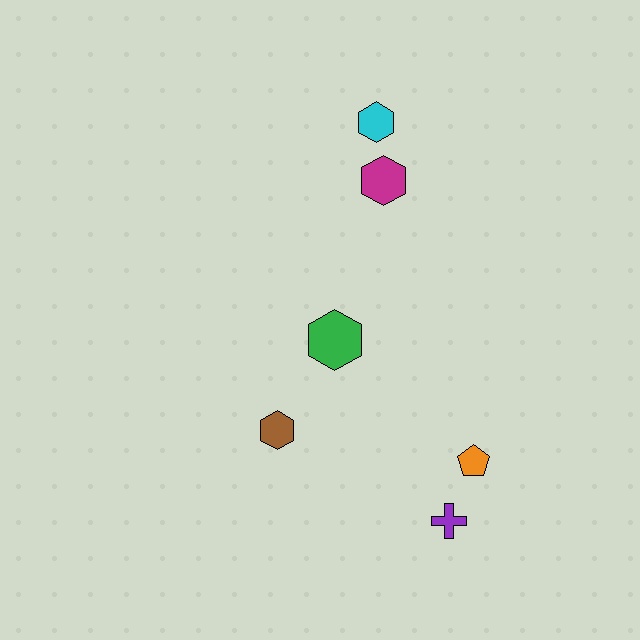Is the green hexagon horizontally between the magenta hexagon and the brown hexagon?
Yes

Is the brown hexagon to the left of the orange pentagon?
Yes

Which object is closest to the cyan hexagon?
The magenta hexagon is closest to the cyan hexagon.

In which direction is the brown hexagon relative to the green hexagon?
The brown hexagon is below the green hexagon.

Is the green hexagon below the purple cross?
No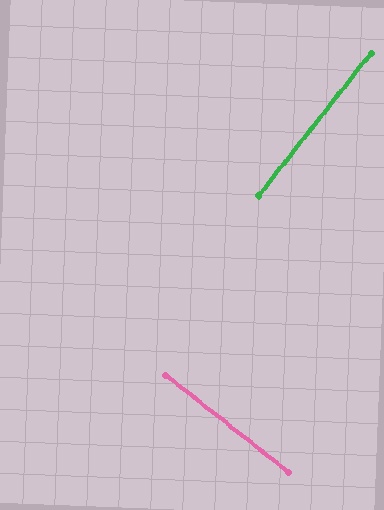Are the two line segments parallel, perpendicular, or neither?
Perpendicular — they meet at approximately 90°.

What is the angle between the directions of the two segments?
Approximately 90 degrees.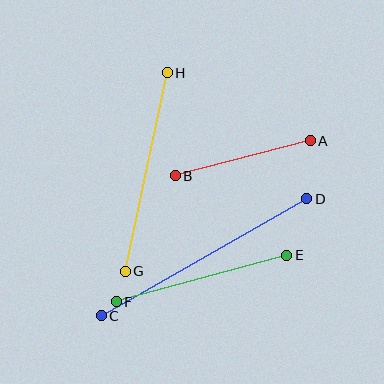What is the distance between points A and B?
The distance is approximately 140 pixels.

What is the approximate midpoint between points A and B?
The midpoint is at approximately (243, 158) pixels.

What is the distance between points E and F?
The distance is approximately 177 pixels.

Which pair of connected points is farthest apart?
Points C and D are farthest apart.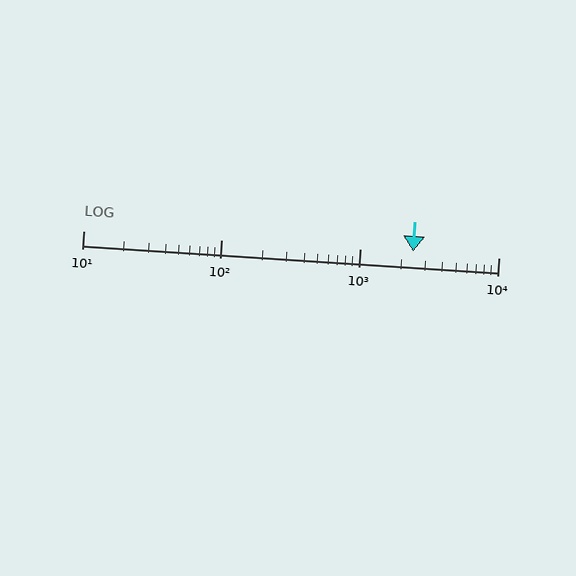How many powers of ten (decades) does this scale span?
The scale spans 3 decades, from 10 to 10000.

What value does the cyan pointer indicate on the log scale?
The pointer indicates approximately 2400.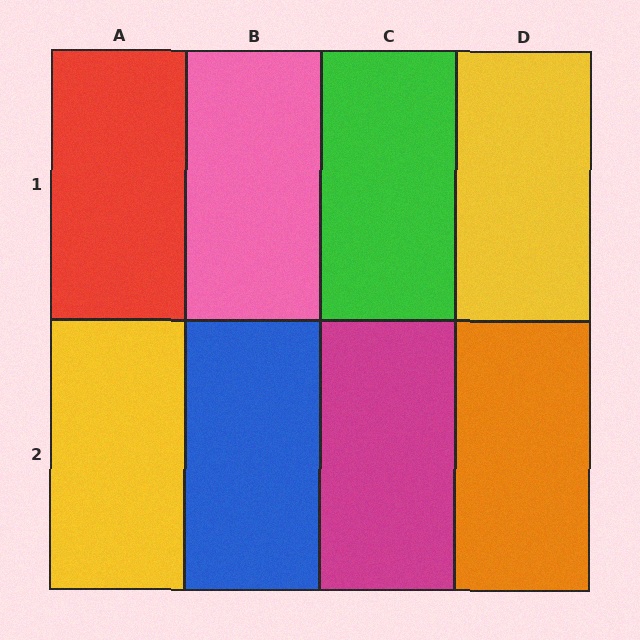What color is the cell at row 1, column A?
Red.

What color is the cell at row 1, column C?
Green.